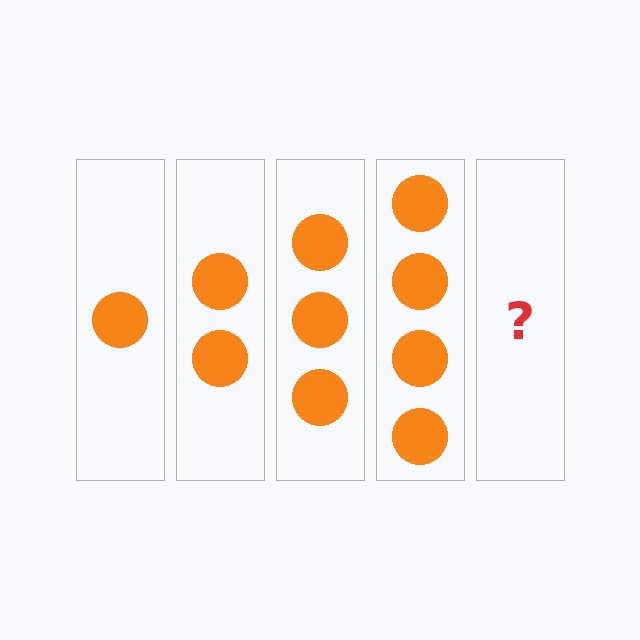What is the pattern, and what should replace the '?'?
The pattern is that each step adds one more circle. The '?' should be 5 circles.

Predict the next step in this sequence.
The next step is 5 circles.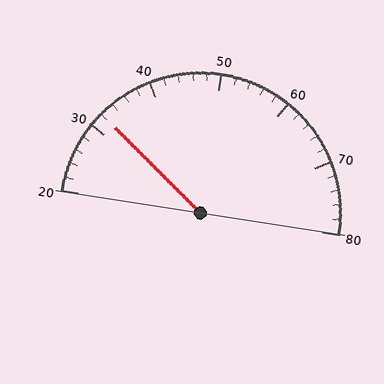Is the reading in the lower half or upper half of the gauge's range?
The reading is in the lower half of the range (20 to 80).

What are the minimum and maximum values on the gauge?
The gauge ranges from 20 to 80.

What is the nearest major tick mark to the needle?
The nearest major tick mark is 30.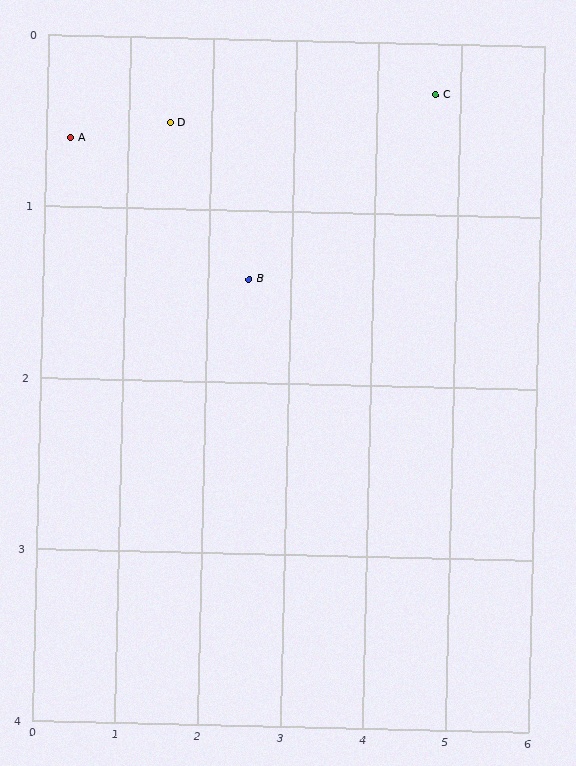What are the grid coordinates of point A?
Point A is at approximately (0.3, 0.6).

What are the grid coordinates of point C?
Point C is at approximately (4.7, 0.3).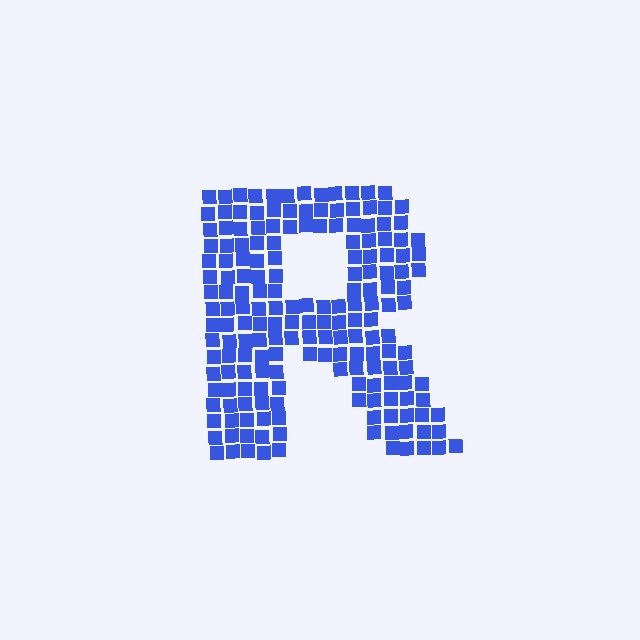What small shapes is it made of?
It is made of small squares.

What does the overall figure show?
The overall figure shows the letter R.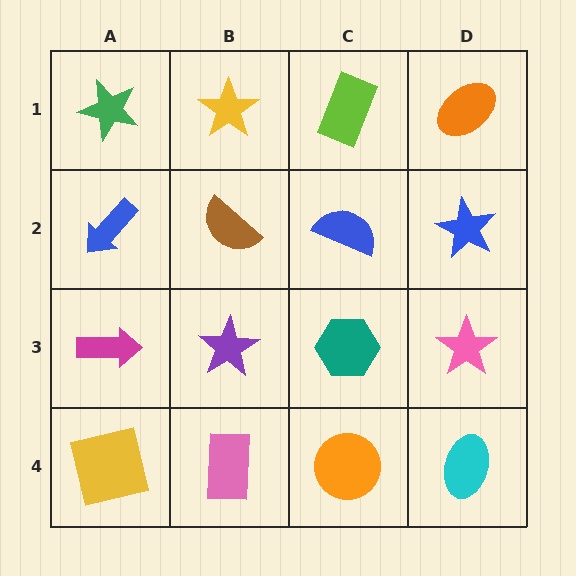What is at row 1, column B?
A yellow star.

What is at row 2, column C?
A blue semicircle.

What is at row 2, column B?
A brown semicircle.